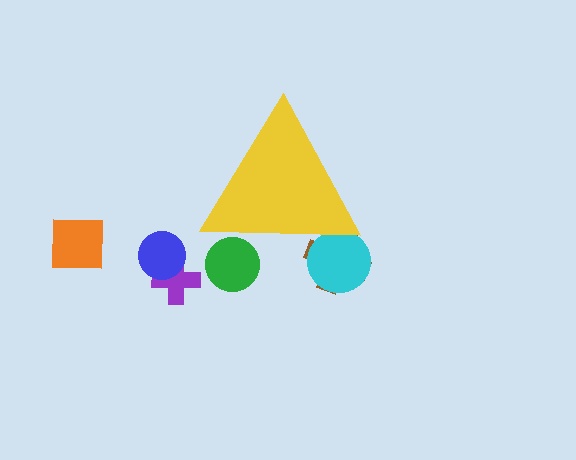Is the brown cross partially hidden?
Yes, the brown cross is partially hidden behind the yellow triangle.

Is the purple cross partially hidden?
No, the purple cross is fully visible.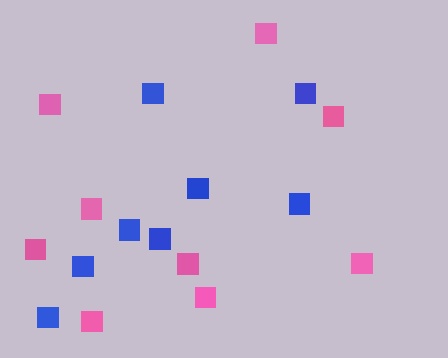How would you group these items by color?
There are 2 groups: one group of pink squares (9) and one group of blue squares (8).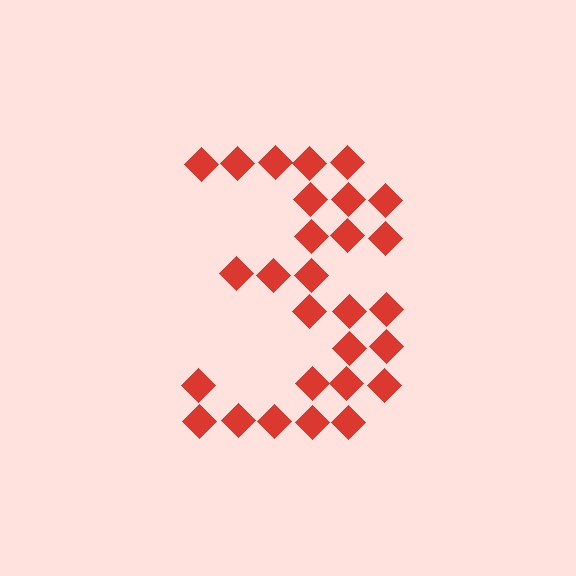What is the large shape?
The large shape is the digit 3.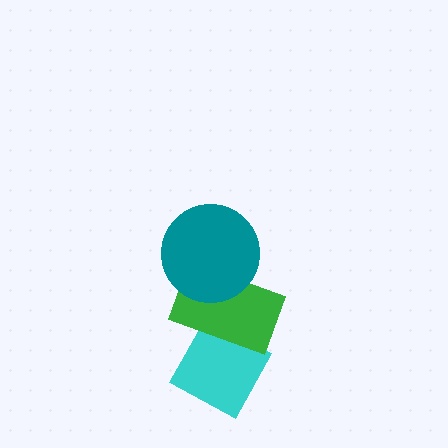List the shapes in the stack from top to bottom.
From top to bottom: the teal circle, the green rectangle, the cyan diamond.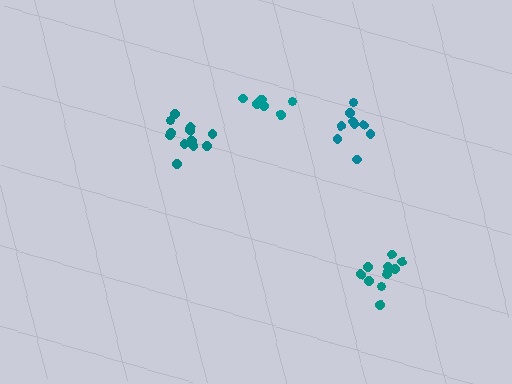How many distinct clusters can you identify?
There are 4 distinct clusters.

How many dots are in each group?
Group 1: 7 dots, Group 2: 9 dots, Group 3: 13 dots, Group 4: 11 dots (40 total).